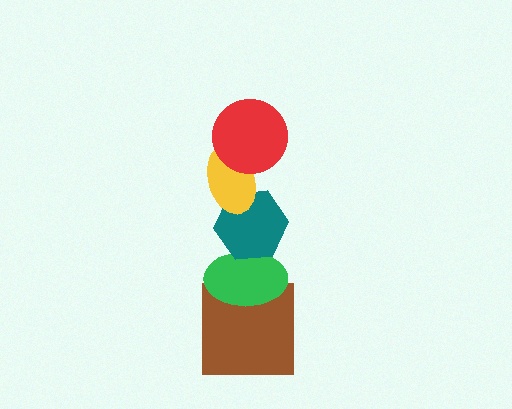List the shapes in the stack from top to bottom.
From top to bottom: the red circle, the yellow ellipse, the teal hexagon, the green ellipse, the brown square.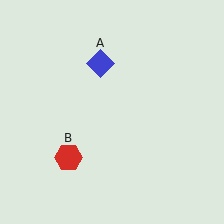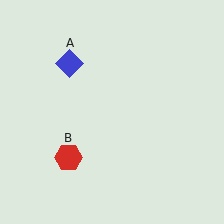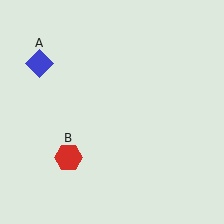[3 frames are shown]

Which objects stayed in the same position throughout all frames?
Red hexagon (object B) remained stationary.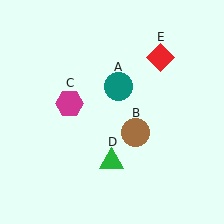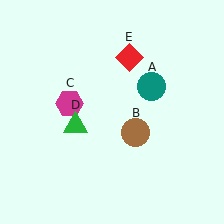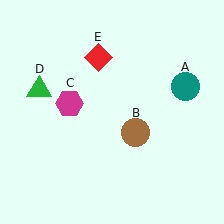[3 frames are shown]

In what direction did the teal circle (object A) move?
The teal circle (object A) moved right.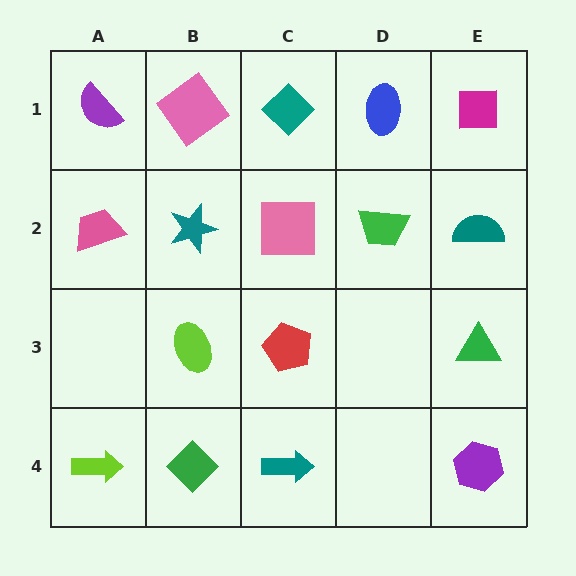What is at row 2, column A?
A pink trapezoid.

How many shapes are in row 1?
5 shapes.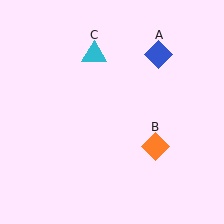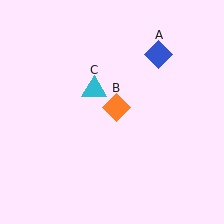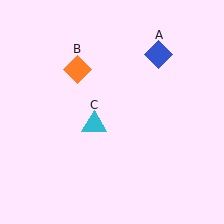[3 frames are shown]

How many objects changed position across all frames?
2 objects changed position: orange diamond (object B), cyan triangle (object C).